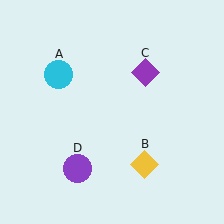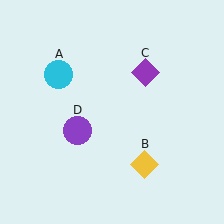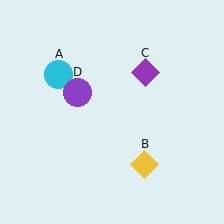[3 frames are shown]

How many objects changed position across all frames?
1 object changed position: purple circle (object D).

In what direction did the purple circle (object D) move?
The purple circle (object D) moved up.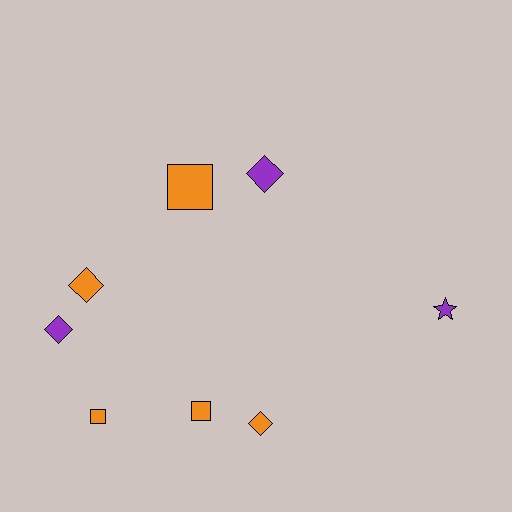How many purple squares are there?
There are no purple squares.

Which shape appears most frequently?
Diamond, with 4 objects.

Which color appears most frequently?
Orange, with 5 objects.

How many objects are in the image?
There are 8 objects.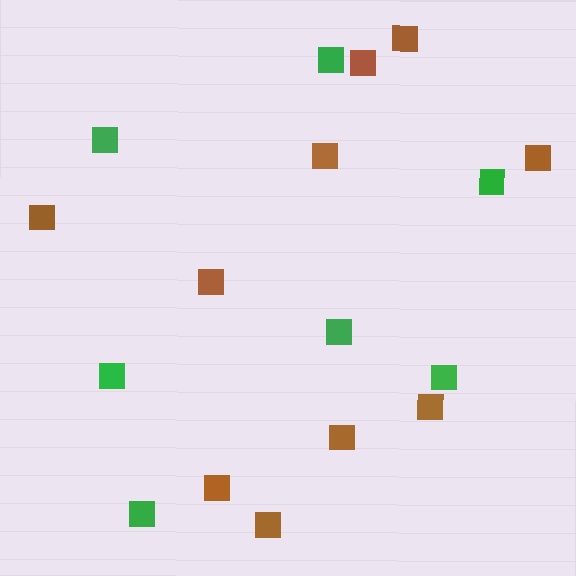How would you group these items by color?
There are 2 groups: one group of green squares (7) and one group of brown squares (10).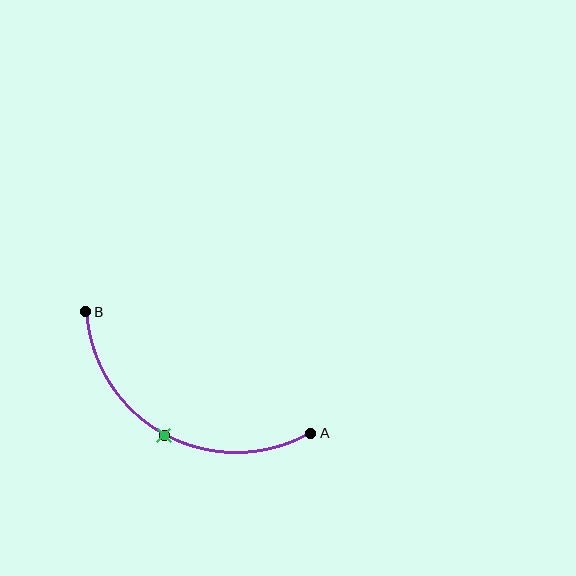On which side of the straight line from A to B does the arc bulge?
The arc bulges below the straight line connecting A and B.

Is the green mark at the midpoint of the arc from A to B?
Yes. The green mark lies on the arc at equal arc-length from both A and B — it is the arc midpoint.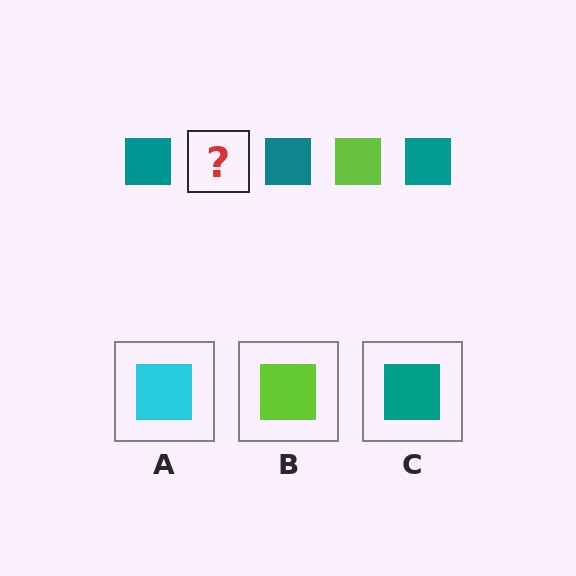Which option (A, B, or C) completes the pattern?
B.